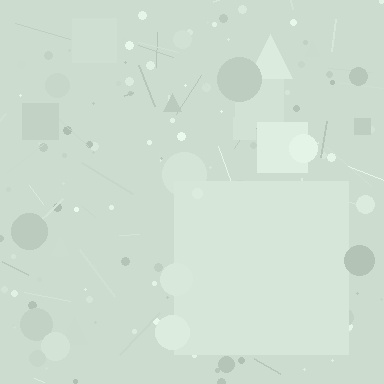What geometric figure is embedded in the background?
A square is embedded in the background.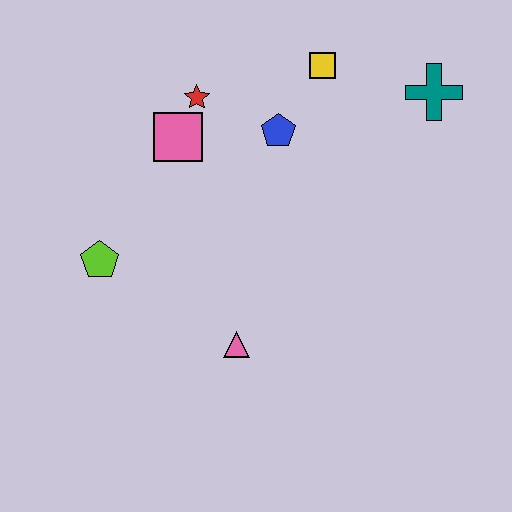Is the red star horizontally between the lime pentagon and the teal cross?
Yes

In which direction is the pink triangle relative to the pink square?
The pink triangle is below the pink square.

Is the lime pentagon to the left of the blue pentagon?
Yes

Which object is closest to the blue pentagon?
The yellow square is closest to the blue pentagon.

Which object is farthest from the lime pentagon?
The teal cross is farthest from the lime pentagon.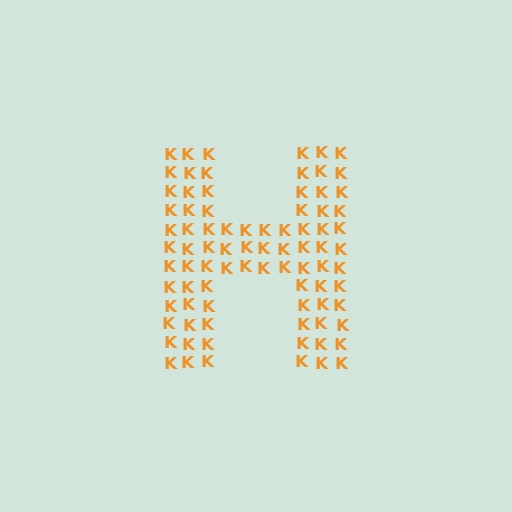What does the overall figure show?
The overall figure shows the letter H.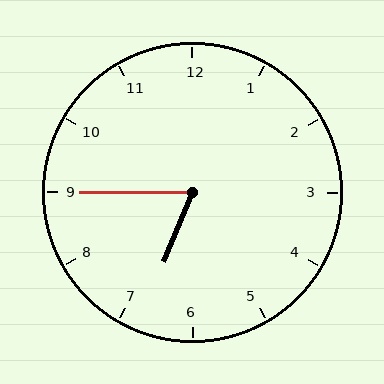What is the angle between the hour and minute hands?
Approximately 68 degrees.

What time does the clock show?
6:45.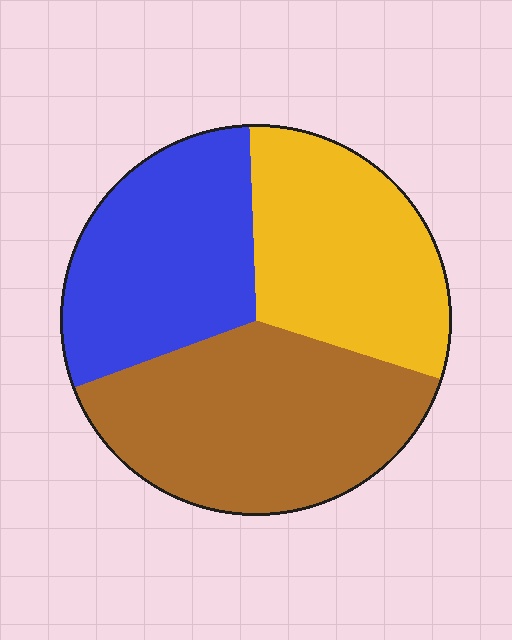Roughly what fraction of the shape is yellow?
Yellow covers around 30% of the shape.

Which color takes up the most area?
Brown, at roughly 40%.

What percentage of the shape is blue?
Blue takes up between a quarter and a half of the shape.